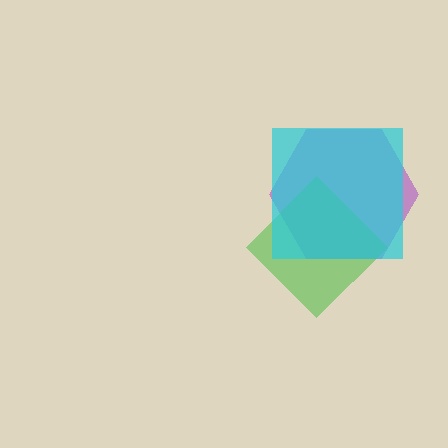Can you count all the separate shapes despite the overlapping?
Yes, there are 3 separate shapes.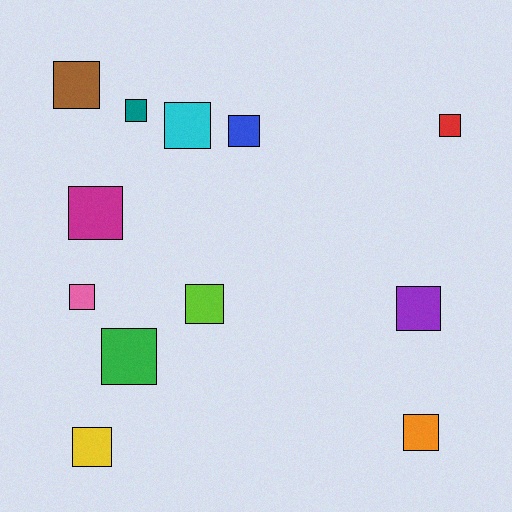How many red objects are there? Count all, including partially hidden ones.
There is 1 red object.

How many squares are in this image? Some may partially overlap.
There are 12 squares.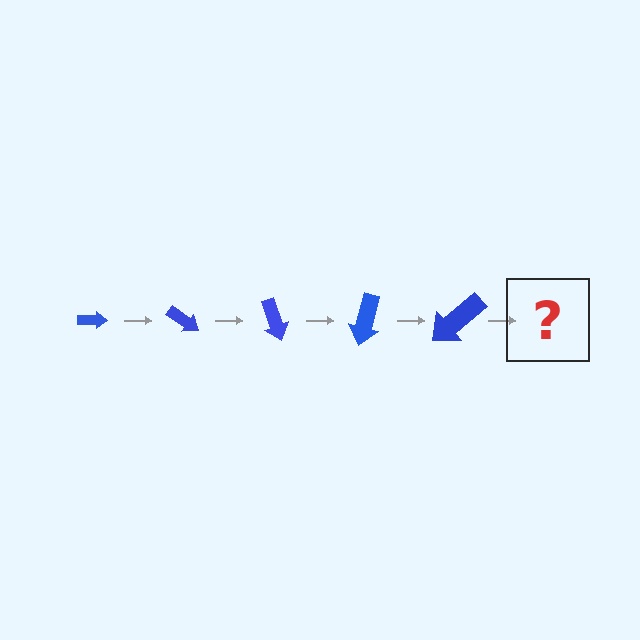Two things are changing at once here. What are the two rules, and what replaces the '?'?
The two rules are that the arrow grows larger each step and it rotates 35 degrees each step. The '?' should be an arrow, larger than the previous one and rotated 175 degrees from the start.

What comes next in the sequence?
The next element should be an arrow, larger than the previous one and rotated 175 degrees from the start.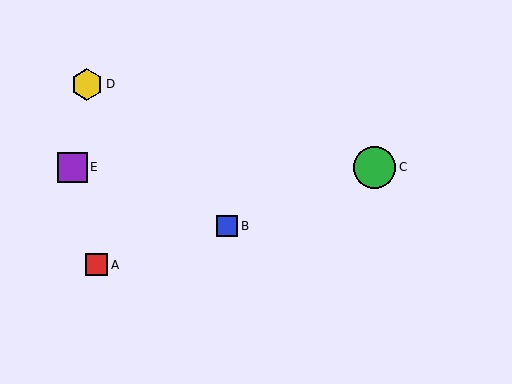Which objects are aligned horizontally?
Objects C, E are aligned horizontally.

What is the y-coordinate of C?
Object C is at y≈167.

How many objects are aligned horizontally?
2 objects (C, E) are aligned horizontally.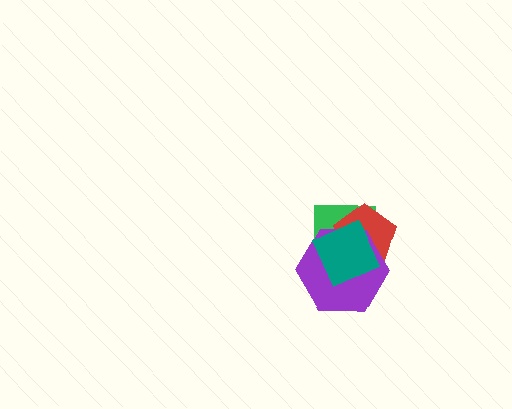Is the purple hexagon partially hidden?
Yes, it is partially covered by another shape.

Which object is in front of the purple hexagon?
The teal diamond is in front of the purple hexagon.